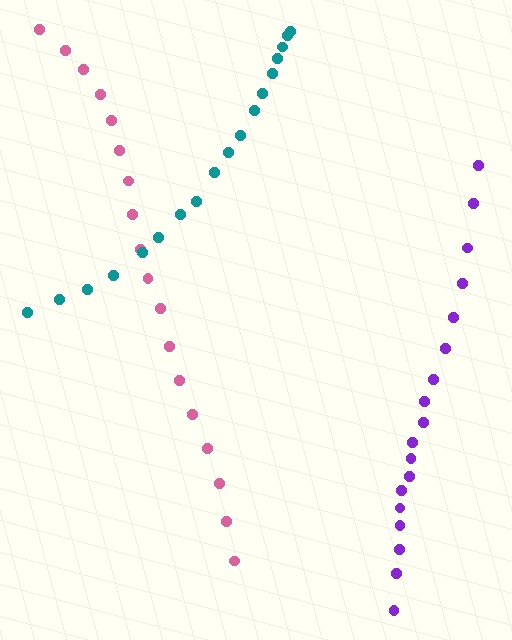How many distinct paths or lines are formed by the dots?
There are 3 distinct paths.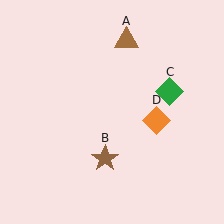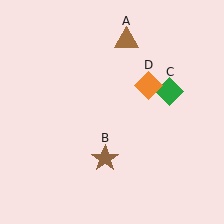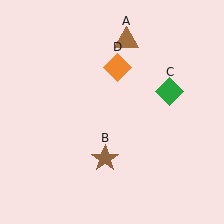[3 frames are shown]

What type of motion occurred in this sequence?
The orange diamond (object D) rotated counterclockwise around the center of the scene.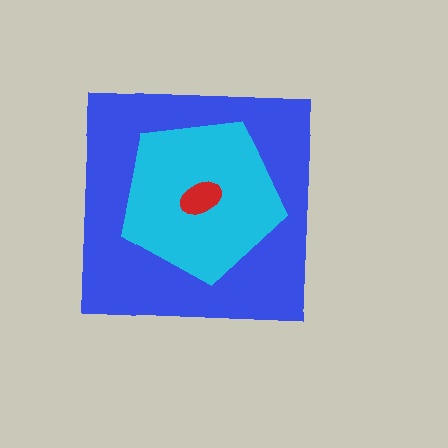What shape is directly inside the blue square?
The cyan pentagon.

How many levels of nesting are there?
3.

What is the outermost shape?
The blue square.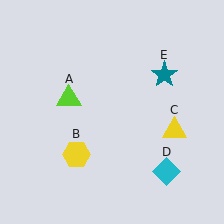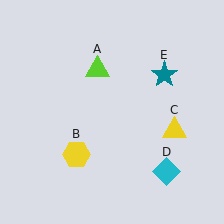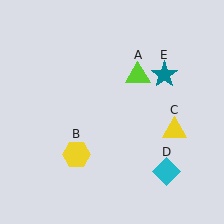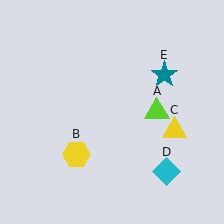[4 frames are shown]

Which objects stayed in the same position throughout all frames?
Yellow hexagon (object B) and yellow triangle (object C) and cyan diamond (object D) and teal star (object E) remained stationary.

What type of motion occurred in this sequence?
The lime triangle (object A) rotated clockwise around the center of the scene.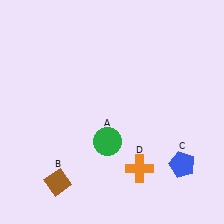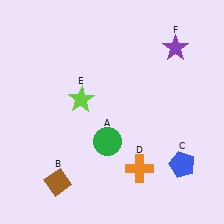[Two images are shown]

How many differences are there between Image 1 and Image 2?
There are 2 differences between the two images.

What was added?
A lime star (E), a purple star (F) were added in Image 2.